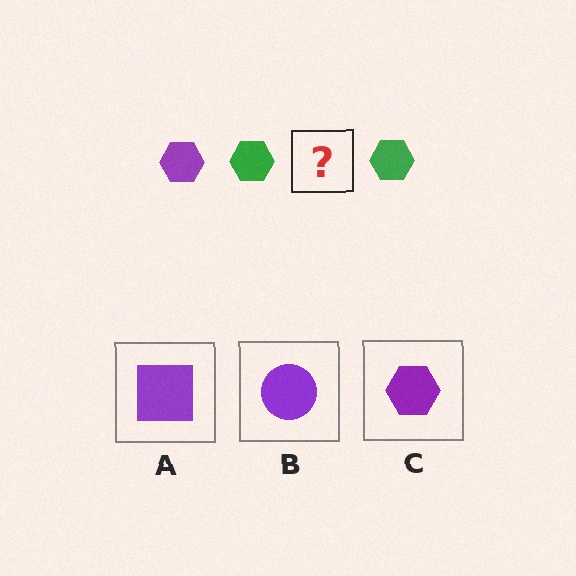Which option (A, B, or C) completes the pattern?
C.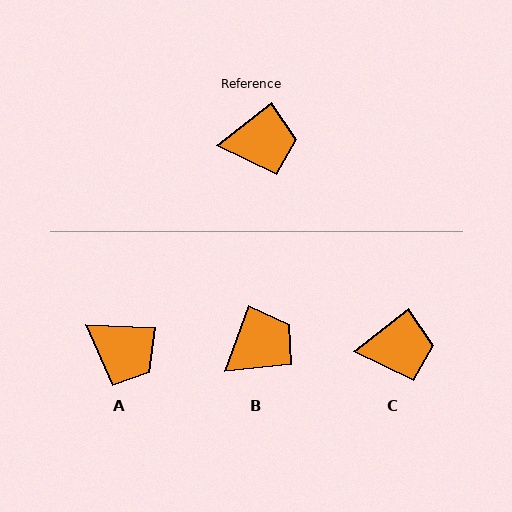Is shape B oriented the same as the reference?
No, it is off by about 32 degrees.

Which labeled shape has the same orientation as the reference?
C.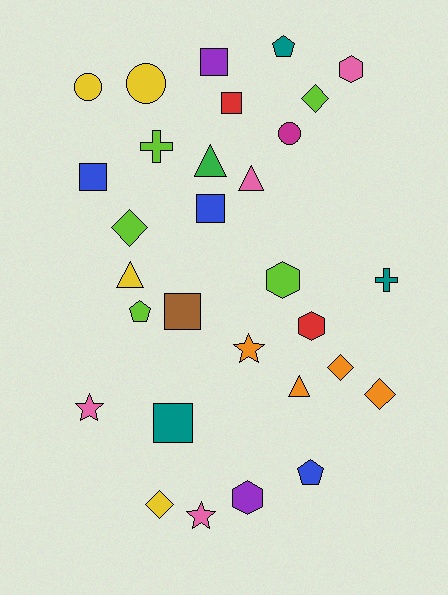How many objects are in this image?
There are 30 objects.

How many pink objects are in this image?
There are 4 pink objects.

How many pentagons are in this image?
There are 3 pentagons.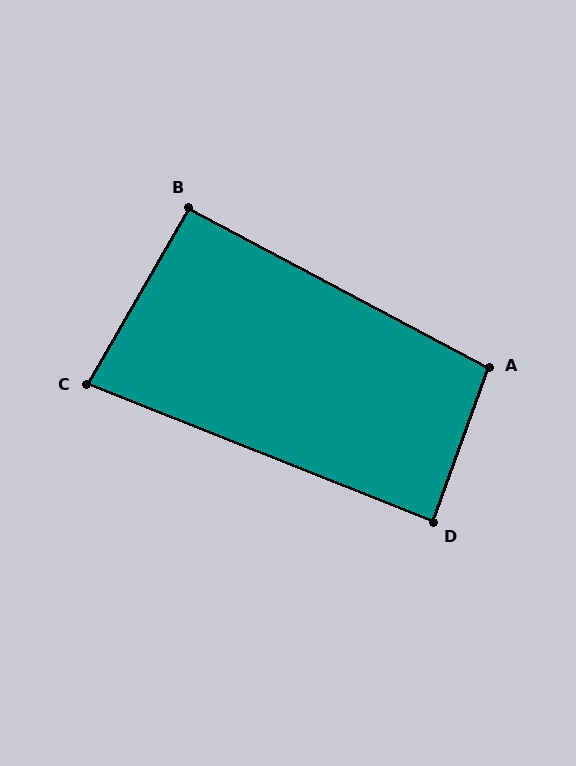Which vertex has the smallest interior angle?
C, at approximately 82 degrees.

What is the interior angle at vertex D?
Approximately 88 degrees (approximately right).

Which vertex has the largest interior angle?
A, at approximately 98 degrees.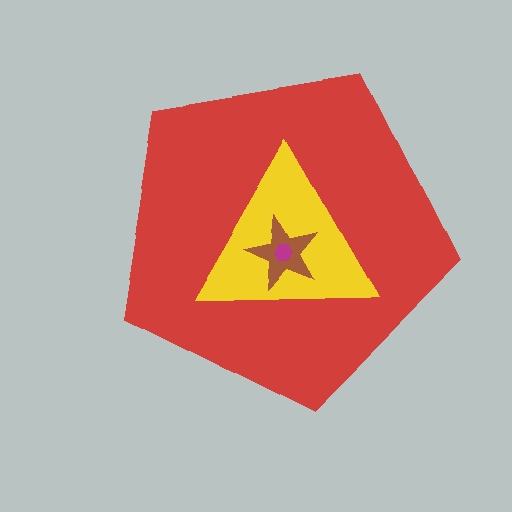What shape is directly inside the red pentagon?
The yellow triangle.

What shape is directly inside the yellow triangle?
The brown star.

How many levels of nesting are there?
4.